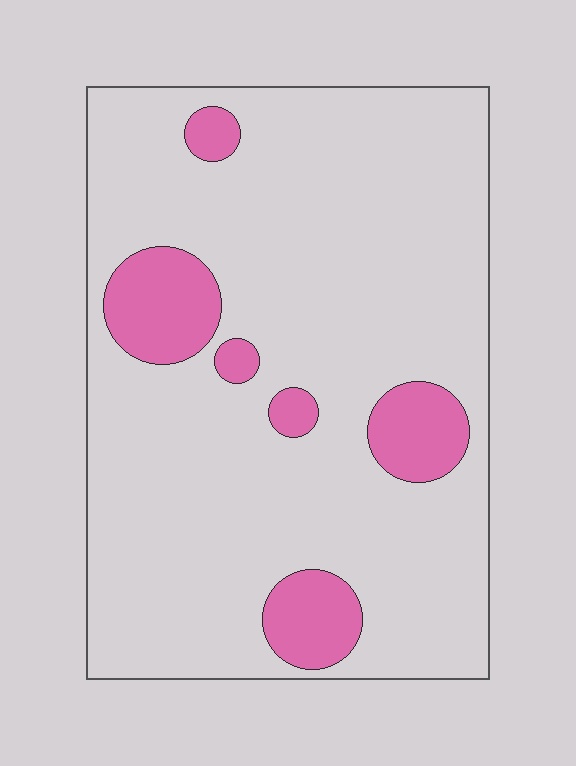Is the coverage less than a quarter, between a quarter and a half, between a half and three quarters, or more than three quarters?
Less than a quarter.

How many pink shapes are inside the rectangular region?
6.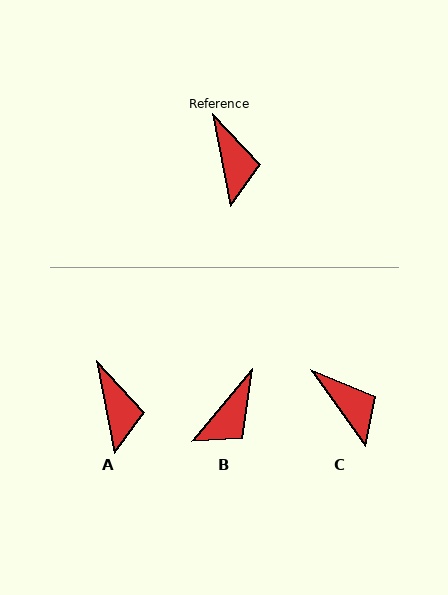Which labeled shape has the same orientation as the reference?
A.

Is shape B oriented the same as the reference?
No, it is off by about 51 degrees.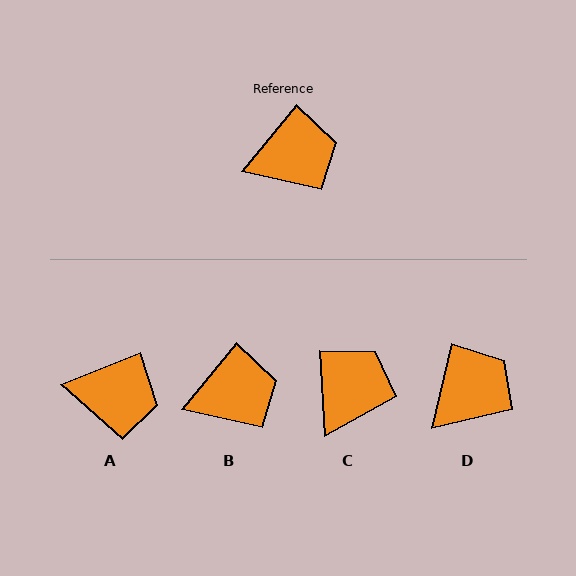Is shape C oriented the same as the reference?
No, it is off by about 42 degrees.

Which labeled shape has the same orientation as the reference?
B.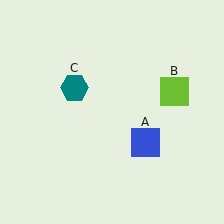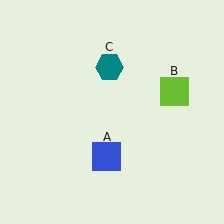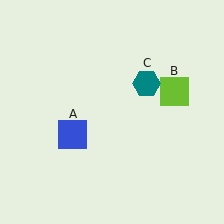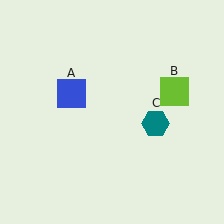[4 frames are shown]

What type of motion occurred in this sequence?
The blue square (object A), teal hexagon (object C) rotated clockwise around the center of the scene.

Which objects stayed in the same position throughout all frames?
Lime square (object B) remained stationary.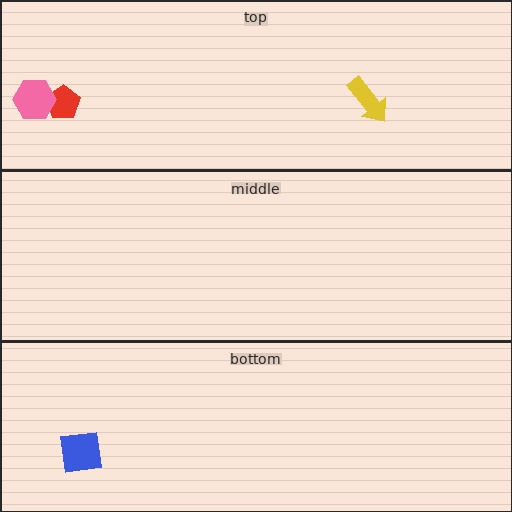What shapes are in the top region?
The red pentagon, the yellow arrow, the pink hexagon.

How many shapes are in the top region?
3.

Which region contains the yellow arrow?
The top region.